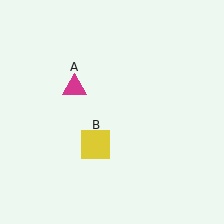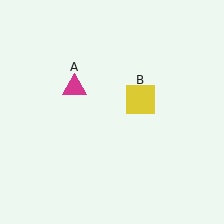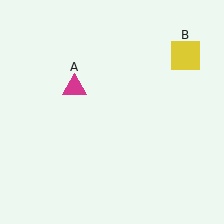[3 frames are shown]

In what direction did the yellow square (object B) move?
The yellow square (object B) moved up and to the right.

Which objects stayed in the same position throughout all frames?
Magenta triangle (object A) remained stationary.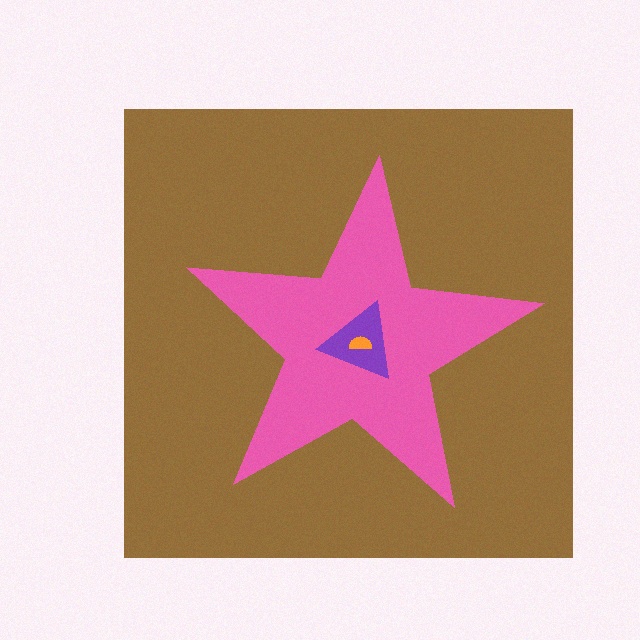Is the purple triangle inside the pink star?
Yes.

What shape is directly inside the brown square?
The pink star.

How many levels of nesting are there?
4.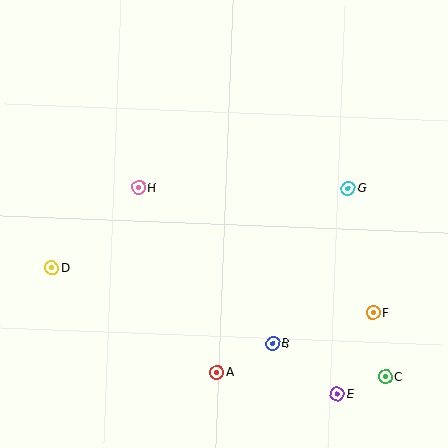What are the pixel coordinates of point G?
Point G is at (348, 188).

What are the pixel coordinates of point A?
Point A is at (217, 372).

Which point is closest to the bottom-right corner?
Point C is closest to the bottom-right corner.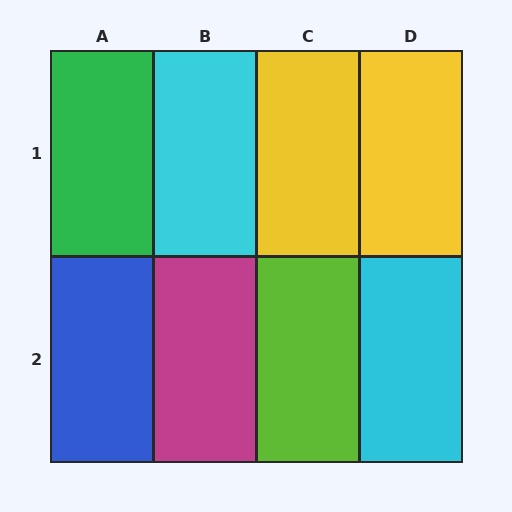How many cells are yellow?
2 cells are yellow.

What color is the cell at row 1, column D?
Yellow.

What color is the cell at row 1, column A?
Green.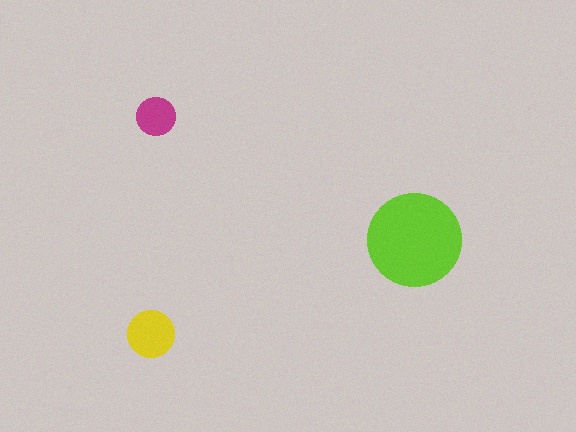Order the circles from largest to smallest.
the lime one, the yellow one, the magenta one.